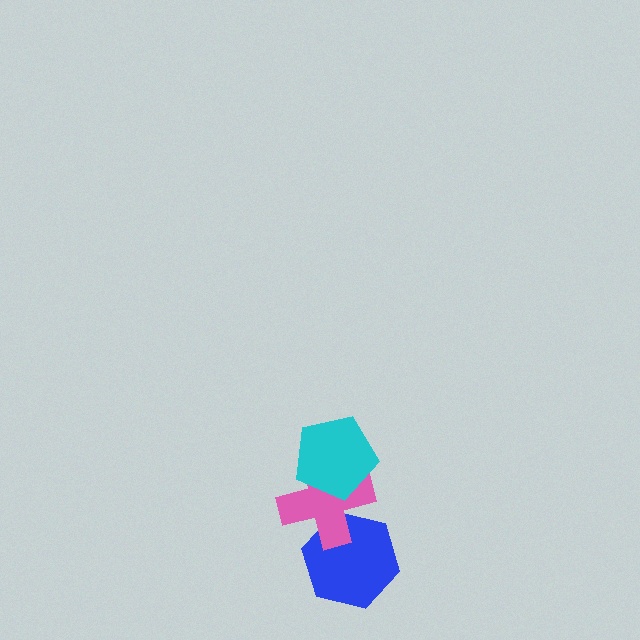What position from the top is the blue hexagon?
The blue hexagon is 3rd from the top.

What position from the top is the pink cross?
The pink cross is 2nd from the top.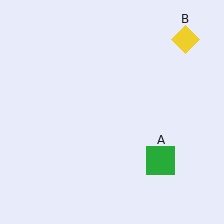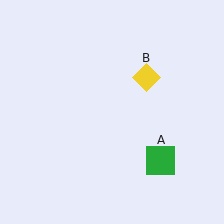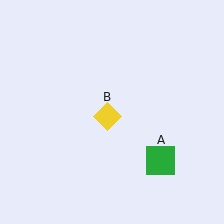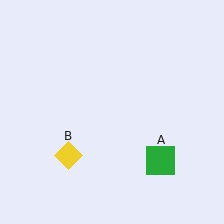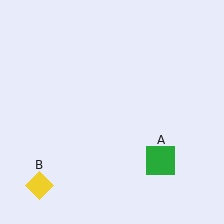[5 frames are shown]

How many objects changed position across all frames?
1 object changed position: yellow diamond (object B).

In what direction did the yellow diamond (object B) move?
The yellow diamond (object B) moved down and to the left.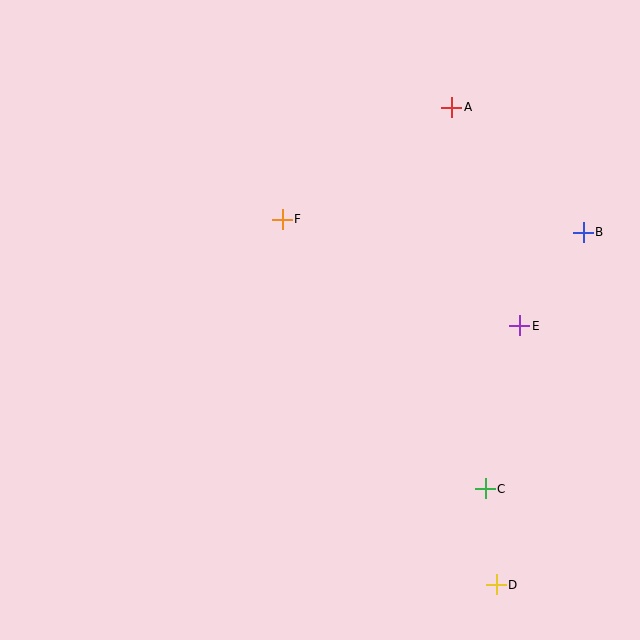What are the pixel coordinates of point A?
Point A is at (452, 107).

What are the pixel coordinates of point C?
Point C is at (485, 489).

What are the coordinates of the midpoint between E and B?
The midpoint between E and B is at (551, 279).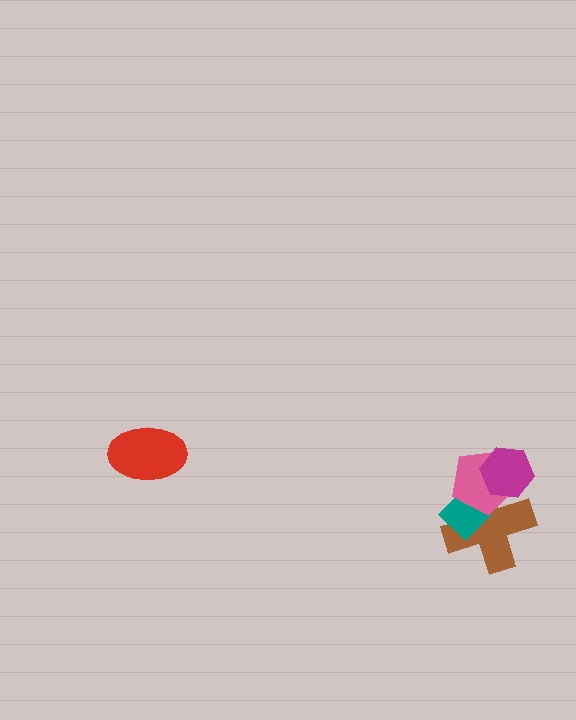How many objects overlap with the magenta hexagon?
2 objects overlap with the magenta hexagon.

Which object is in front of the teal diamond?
The pink pentagon is in front of the teal diamond.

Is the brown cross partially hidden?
Yes, it is partially covered by another shape.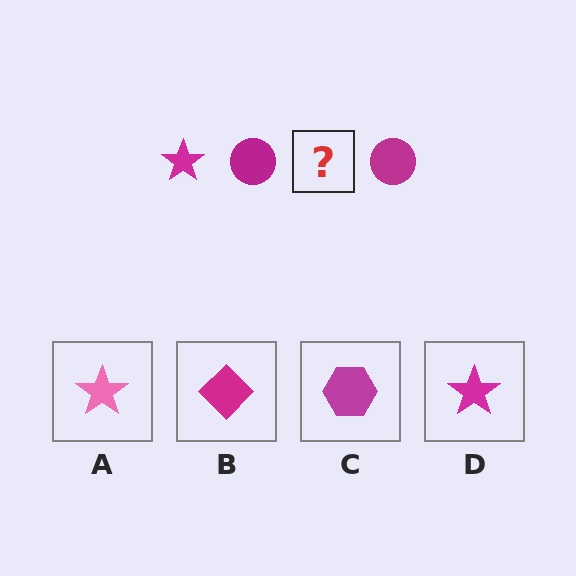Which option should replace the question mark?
Option D.